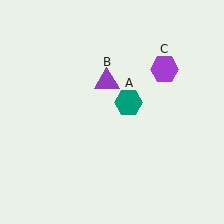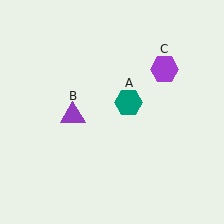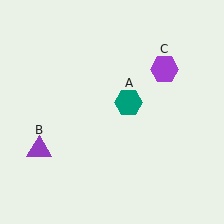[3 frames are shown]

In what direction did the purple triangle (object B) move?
The purple triangle (object B) moved down and to the left.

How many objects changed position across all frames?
1 object changed position: purple triangle (object B).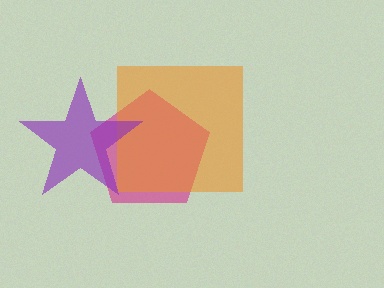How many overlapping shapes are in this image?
There are 3 overlapping shapes in the image.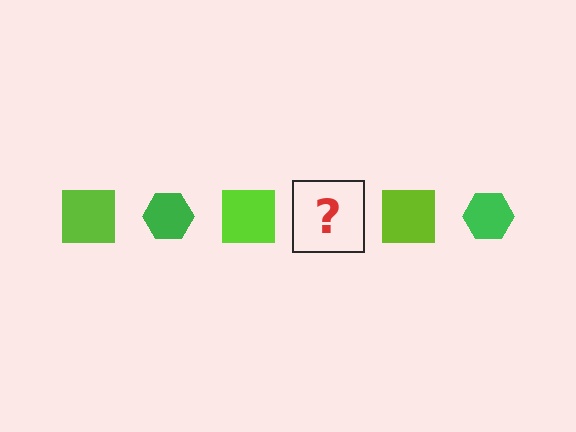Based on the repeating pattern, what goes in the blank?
The blank should be a green hexagon.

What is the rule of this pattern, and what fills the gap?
The rule is that the pattern alternates between lime square and green hexagon. The gap should be filled with a green hexagon.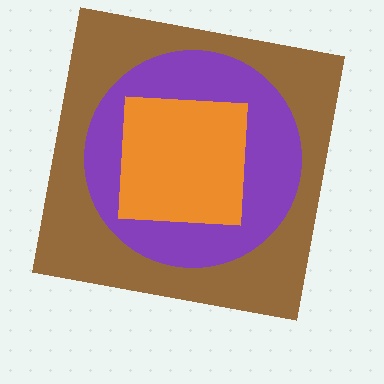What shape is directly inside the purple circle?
The orange square.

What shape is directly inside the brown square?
The purple circle.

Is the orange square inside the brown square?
Yes.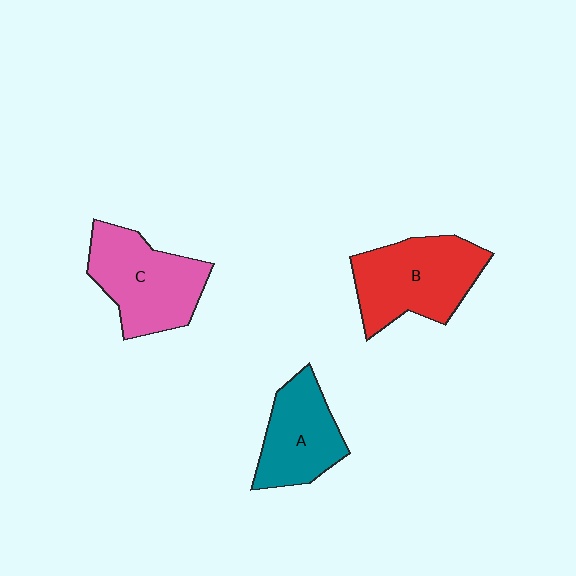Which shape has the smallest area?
Shape A (teal).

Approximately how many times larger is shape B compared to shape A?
Approximately 1.3 times.